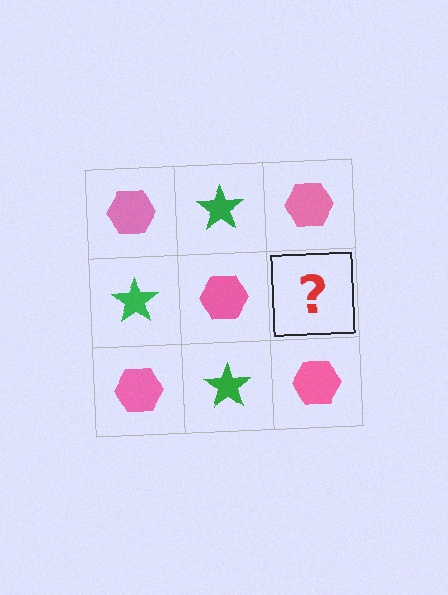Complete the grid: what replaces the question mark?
The question mark should be replaced with a green star.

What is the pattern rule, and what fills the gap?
The rule is that it alternates pink hexagon and green star in a checkerboard pattern. The gap should be filled with a green star.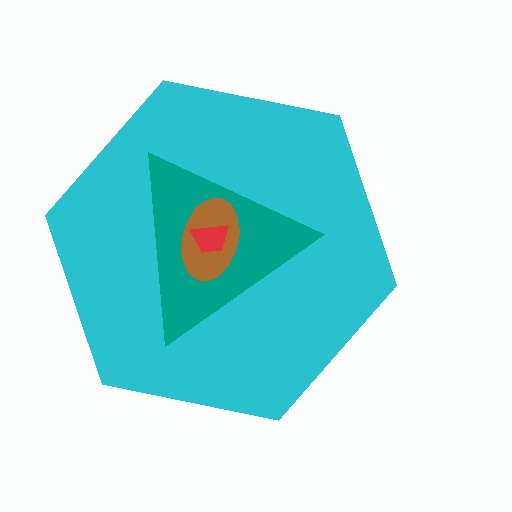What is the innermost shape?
The red trapezoid.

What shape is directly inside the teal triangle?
The brown ellipse.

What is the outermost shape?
The cyan hexagon.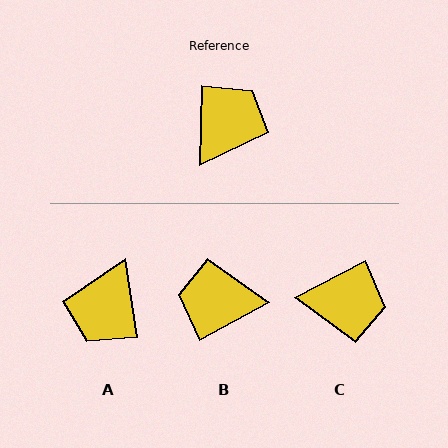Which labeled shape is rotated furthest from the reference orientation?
A, about 170 degrees away.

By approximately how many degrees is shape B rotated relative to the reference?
Approximately 120 degrees counter-clockwise.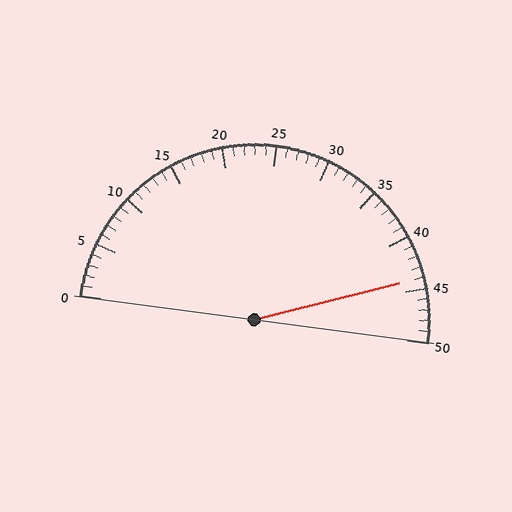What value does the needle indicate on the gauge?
The needle indicates approximately 44.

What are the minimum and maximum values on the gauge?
The gauge ranges from 0 to 50.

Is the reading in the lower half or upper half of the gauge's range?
The reading is in the upper half of the range (0 to 50).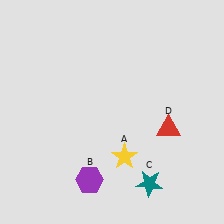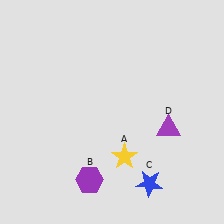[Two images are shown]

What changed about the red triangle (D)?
In Image 1, D is red. In Image 2, it changed to purple.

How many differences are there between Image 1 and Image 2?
There are 2 differences between the two images.